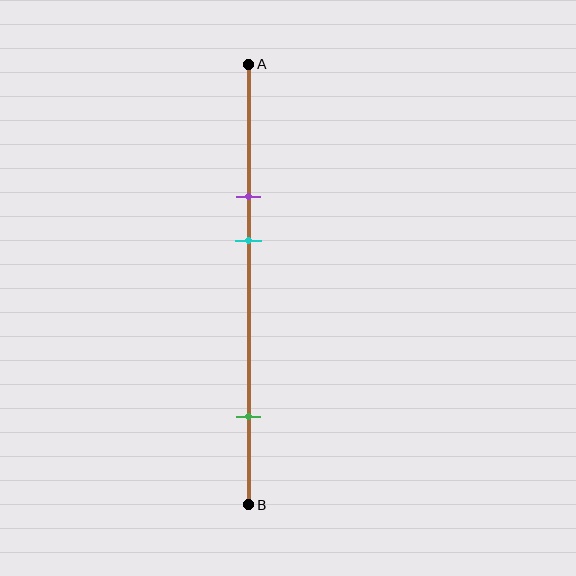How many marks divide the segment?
There are 3 marks dividing the segment.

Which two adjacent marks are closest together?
The purple and cyan marks are the closest adjacent pair.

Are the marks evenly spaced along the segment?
No, the marks are not evenly spaced.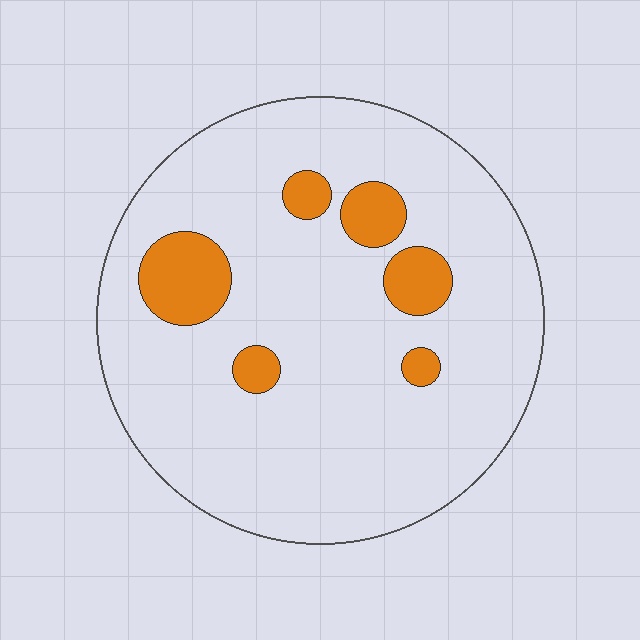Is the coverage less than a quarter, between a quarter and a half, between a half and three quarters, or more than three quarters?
Less than a quarter.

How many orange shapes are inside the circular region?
6.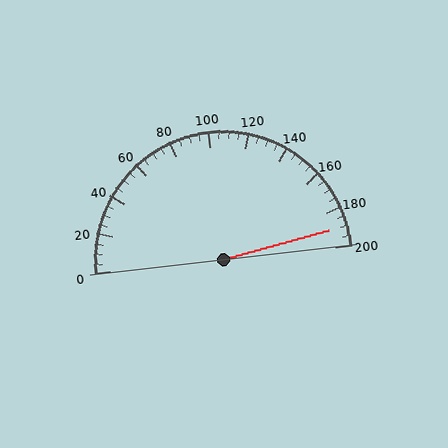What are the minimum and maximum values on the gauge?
The gauge ranges from 0 to 200.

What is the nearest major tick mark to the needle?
The nearest major tick mark is 200.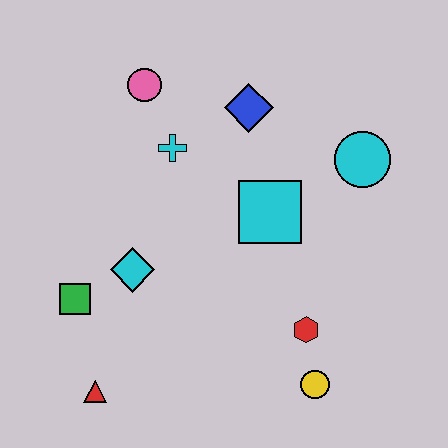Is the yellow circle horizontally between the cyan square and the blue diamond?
No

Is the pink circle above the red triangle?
Yes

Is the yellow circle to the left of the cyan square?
No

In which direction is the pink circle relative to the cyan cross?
The pink circle is above the cyan cross.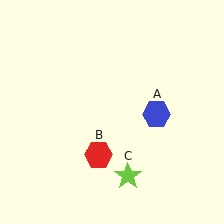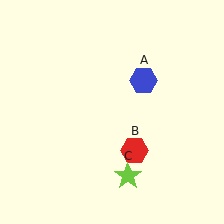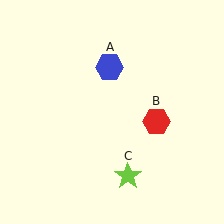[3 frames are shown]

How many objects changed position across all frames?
2 objects changed position: blue hexagon (object A), red hexagon (object B).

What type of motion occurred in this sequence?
The blue hexagon (object A), red hexagon (object B) rotated counterclockwise around the center of the scene.